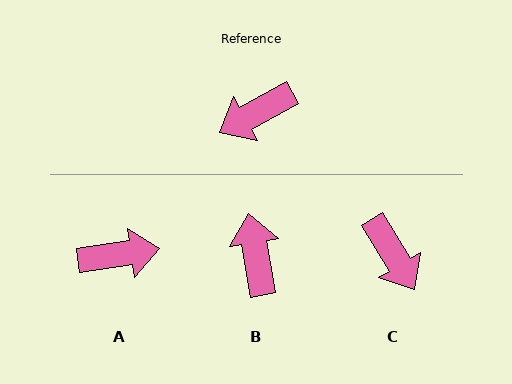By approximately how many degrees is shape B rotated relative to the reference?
Approximately 109 degrees clockwise.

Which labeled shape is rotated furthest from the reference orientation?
A, about 160 degrees away.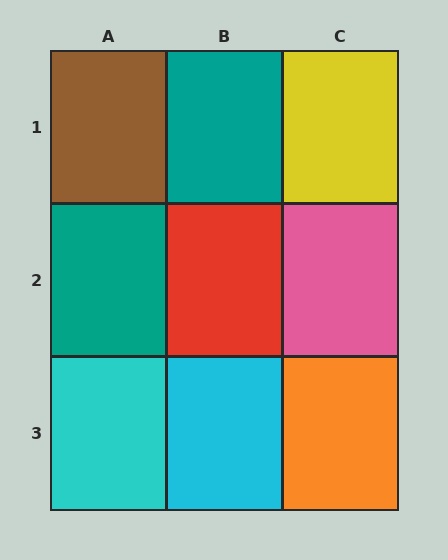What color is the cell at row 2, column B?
Red.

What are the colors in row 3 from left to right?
Cyan, cyan, orange.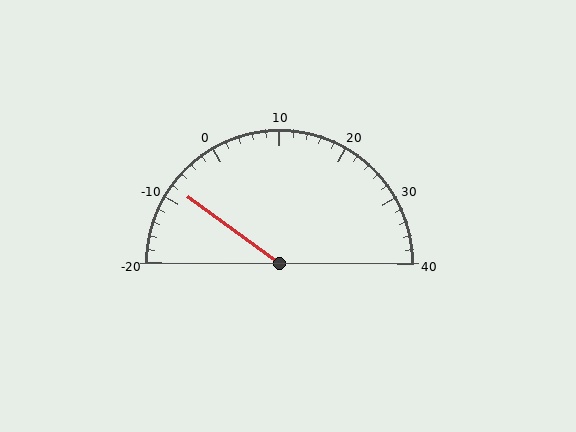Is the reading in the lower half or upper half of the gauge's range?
The reading is in the lower half of the range (-20 to 40).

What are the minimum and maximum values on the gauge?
The gauge ranges from -20 to 40.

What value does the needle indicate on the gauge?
The needle indicates approximately -8.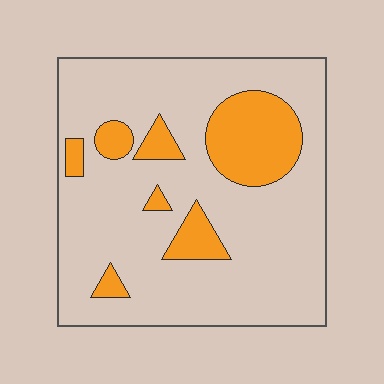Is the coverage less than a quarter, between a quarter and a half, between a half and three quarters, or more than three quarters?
Less than a quarter.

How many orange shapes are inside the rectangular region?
7.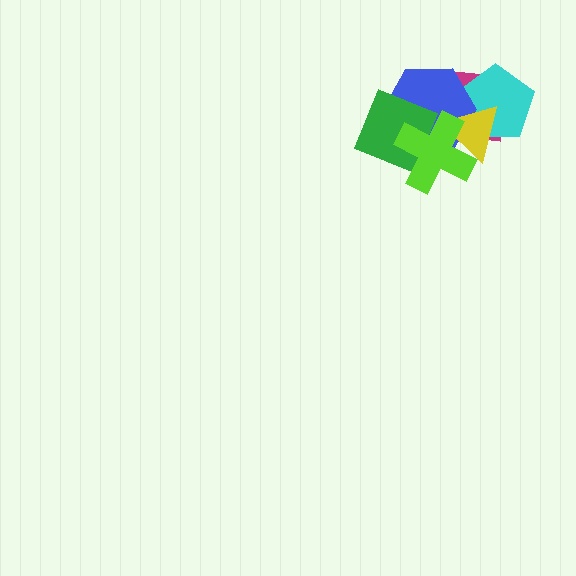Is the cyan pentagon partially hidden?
Yes, it is partially covered by another shape.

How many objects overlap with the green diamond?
2 objects overlap with the green diamond.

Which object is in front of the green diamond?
The lime cross is in front of the green diamond.